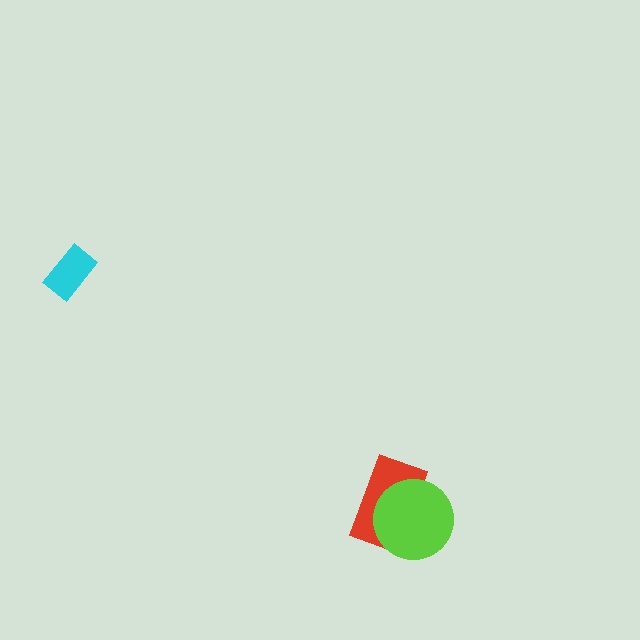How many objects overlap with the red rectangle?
1 object overlaps with the red rectangle.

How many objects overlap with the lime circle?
1 object overlaps with the lime circle.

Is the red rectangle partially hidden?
Yes, it is partially covered by another shape.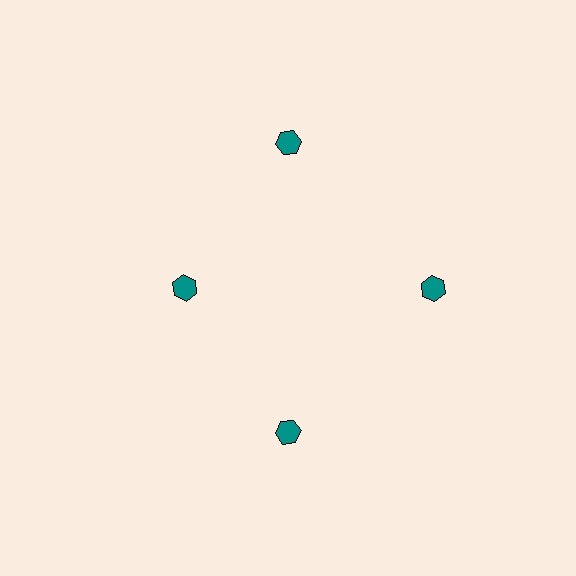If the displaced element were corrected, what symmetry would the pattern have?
It would have 4-fold rotational symmetry — the pattern would map onto itself every 90 degrees.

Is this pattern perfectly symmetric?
No. The 4 teal hexagons are arranged in a ring, but one element near the 9 o'clock position is pulled inward toward the center, breaking the 4-fold rotational symmetry.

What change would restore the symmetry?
The symmetry would be restored by moving it outward, back onto the ring so that all 4 hexagons sit at equal angles and equal distance from the center.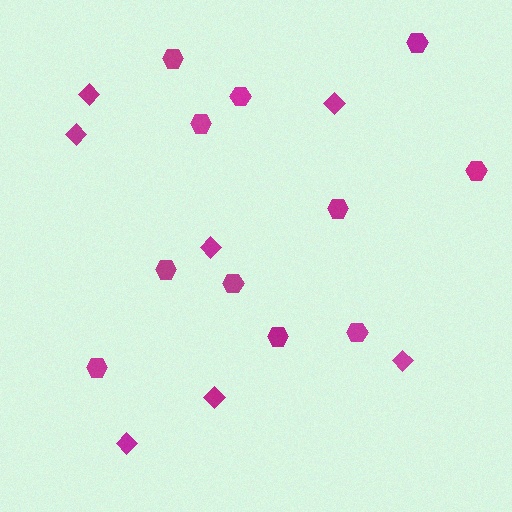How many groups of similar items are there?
There are 2 groups: one group of diamonds (7) and one group of hexagons (11).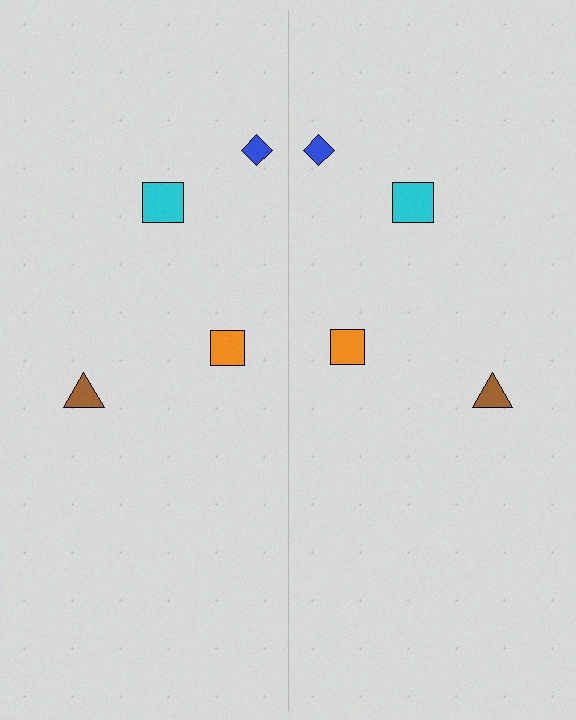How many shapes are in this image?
There are 8 shapes in this image.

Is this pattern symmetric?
Yes, this pattern has bilateral (reflection) symmetry.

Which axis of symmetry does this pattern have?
The pattern has a vertical axis of symmetry running through the center of the image.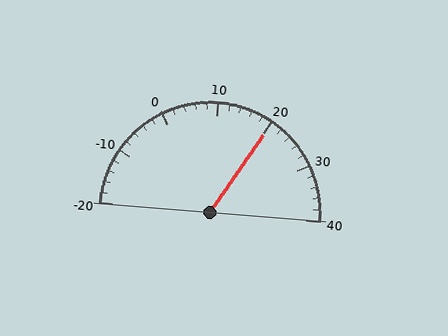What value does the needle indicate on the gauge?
The needle indicates approximately 20.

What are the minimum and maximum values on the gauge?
The gauge ranges from -20 to 40.